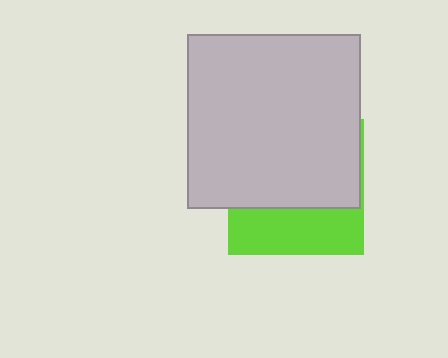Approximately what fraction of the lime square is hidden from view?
Roughly 65% of the lime square is hidden behind the light gray square.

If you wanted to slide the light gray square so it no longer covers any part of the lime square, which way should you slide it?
Slide it up — that is the most direct way to separate the two shapes.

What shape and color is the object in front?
The object in front is a light gray square.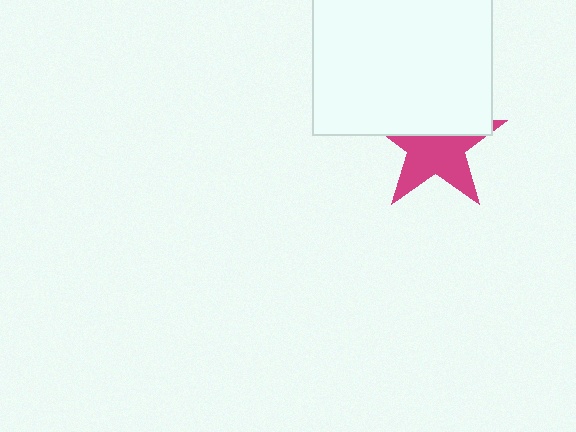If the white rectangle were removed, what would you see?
You would see the complete magenta star.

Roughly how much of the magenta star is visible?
About half of it is visible (roughly 58%).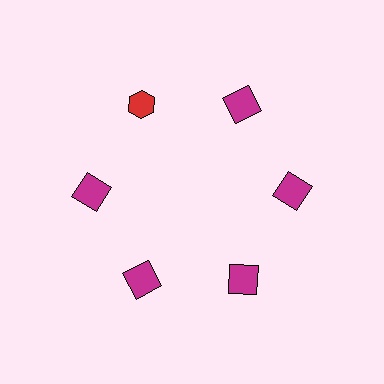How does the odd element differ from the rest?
It differs in both color (red instead of magenta) and shape (hexagon instead of square).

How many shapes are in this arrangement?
There are 6 shapes arranged in a ring pattern.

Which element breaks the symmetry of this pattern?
The red hexagon at roughly the 11 o'clock position breaks the symmetry. All other shapes are magenta squares.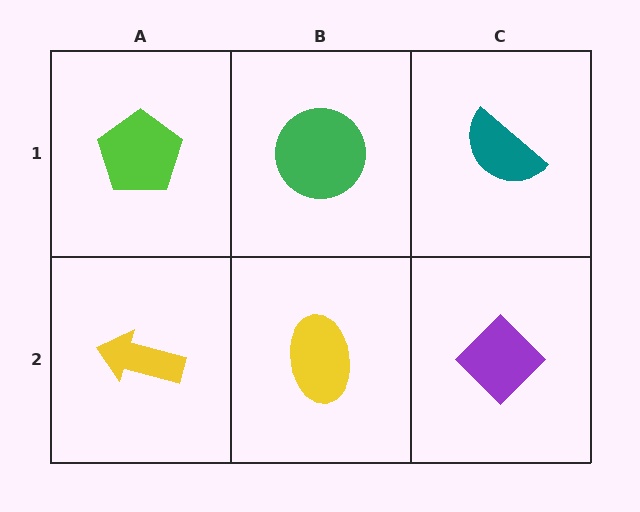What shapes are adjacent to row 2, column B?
A green circle (row 1, column B), a yellow arrow (row 2, column A), a purple diamond (row 2, column C).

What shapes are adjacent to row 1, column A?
A yellow arrow (row 2, column A), a green circle (row 1, column B).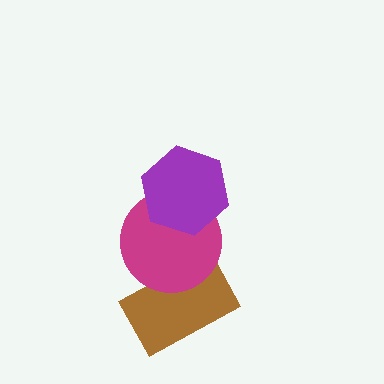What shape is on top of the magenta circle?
The purple hexagon is on top of the magenta circle.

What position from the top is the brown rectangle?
The brown rectangle is 3rd from the top.